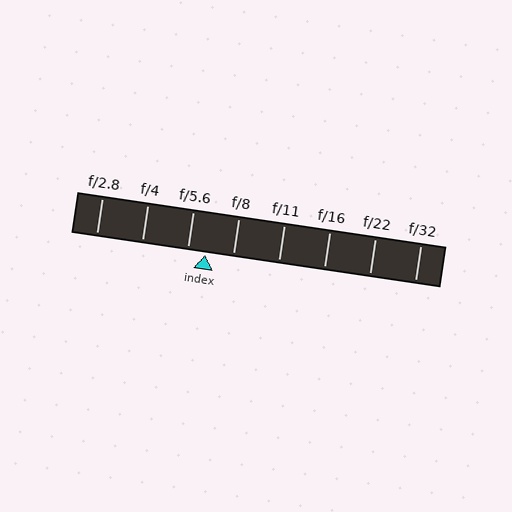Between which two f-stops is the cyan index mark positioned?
The index mark is between f/5.6 and f/8.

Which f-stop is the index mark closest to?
The index mark is closest to f/5.6.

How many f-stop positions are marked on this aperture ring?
There are 8 f-stop positions marked.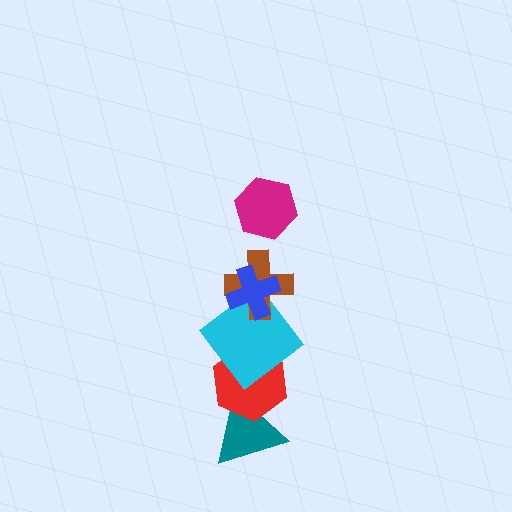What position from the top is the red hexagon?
The red hexagon is 5th from the top.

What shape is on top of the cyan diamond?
The brown cross is on top of the cyan diamond.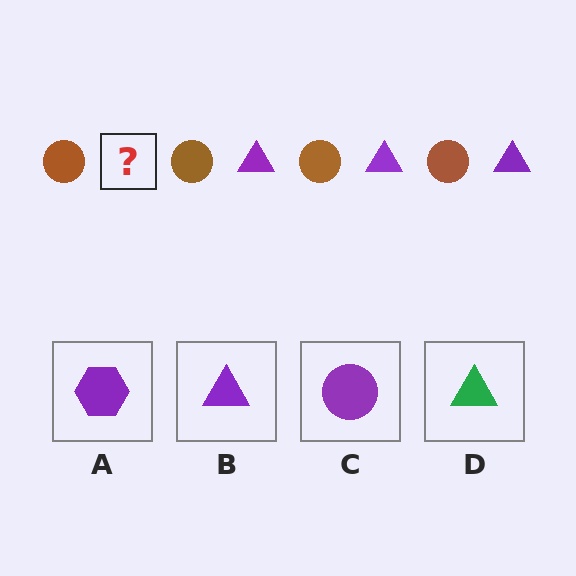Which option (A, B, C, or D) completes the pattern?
B.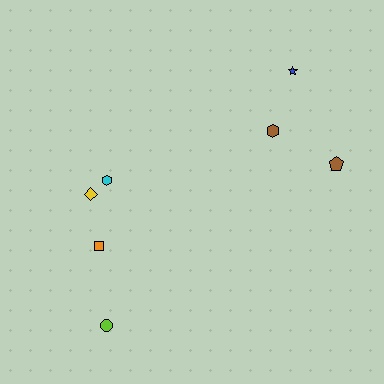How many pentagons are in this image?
There is 1 pentagon.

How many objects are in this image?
There are 7 objects.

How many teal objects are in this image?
There are no teal objects.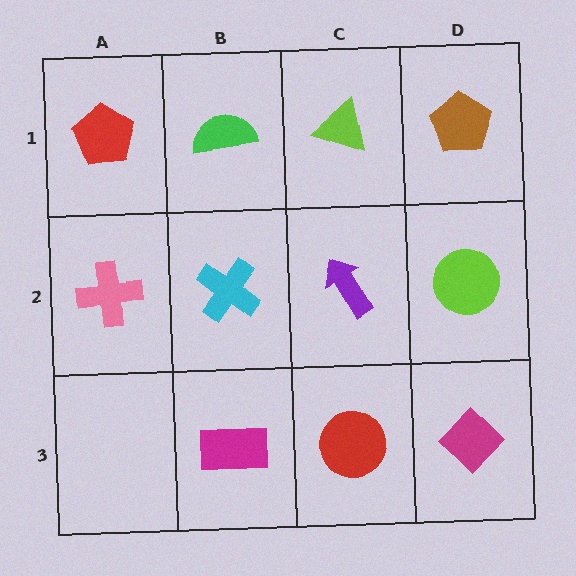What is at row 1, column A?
A red pentagon.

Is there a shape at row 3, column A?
No, that cell is empty.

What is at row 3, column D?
A magenta diamond.